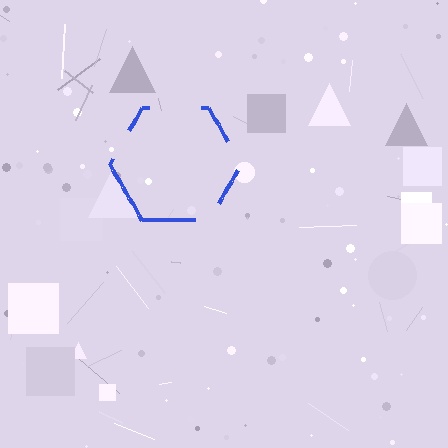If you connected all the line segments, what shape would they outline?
They would outline a hexagon.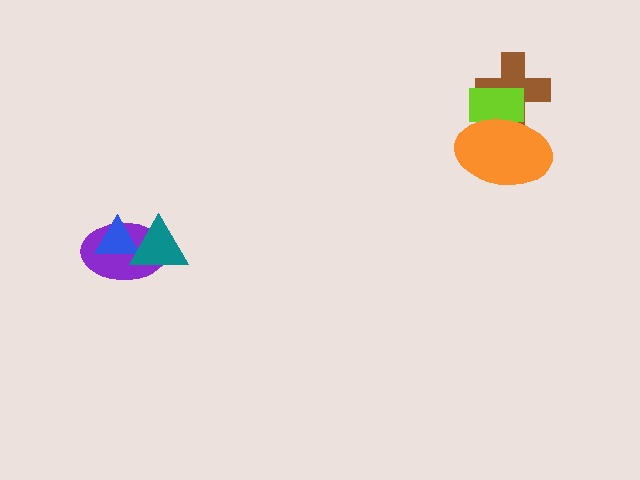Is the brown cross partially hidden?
Yes, it is partially covered by another shape.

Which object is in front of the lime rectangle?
The orange ellipse is in front of the lime rectangle.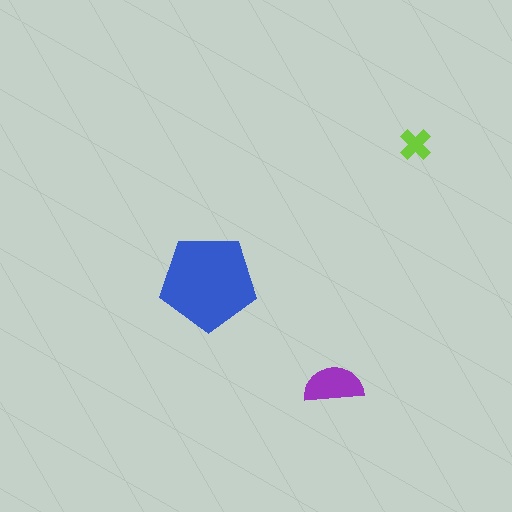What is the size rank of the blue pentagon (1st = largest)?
1st.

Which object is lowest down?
The purple semicircle is bottommost.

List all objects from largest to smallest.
The blue pentagon, the purple semicircle, the lime cross.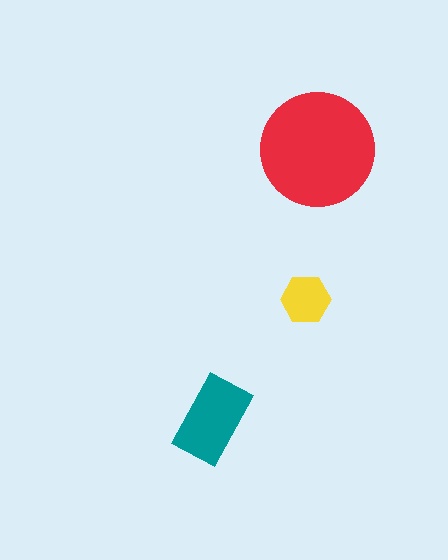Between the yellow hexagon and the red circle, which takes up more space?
The red circle.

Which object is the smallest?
The yellow hexagon.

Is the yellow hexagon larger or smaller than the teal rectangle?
Smaller.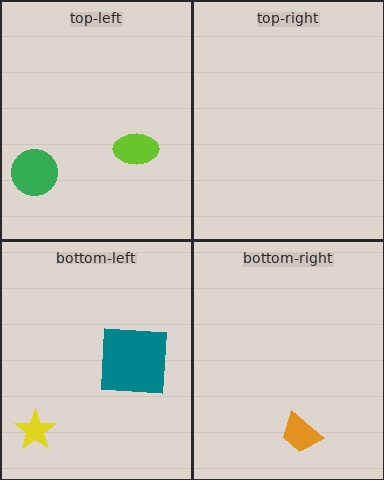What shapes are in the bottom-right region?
The orange trapezoid.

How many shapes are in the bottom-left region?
2.